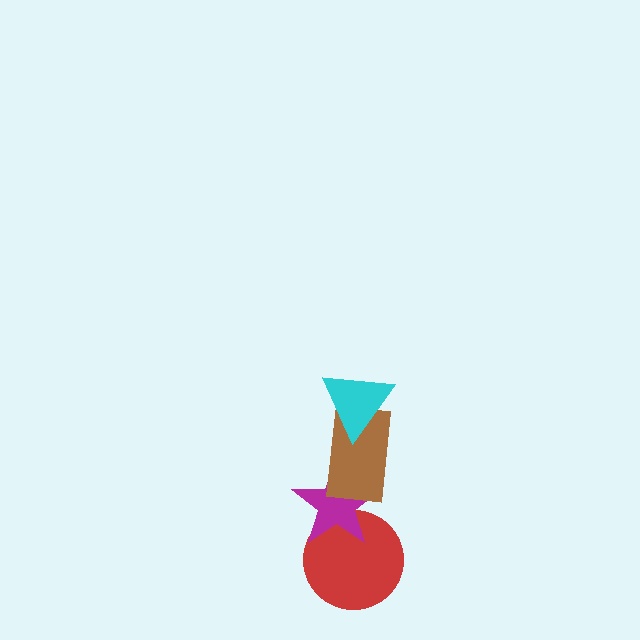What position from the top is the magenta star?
The magenta star is 3rd from the top.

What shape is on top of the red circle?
The magenta star is on top of the red circle.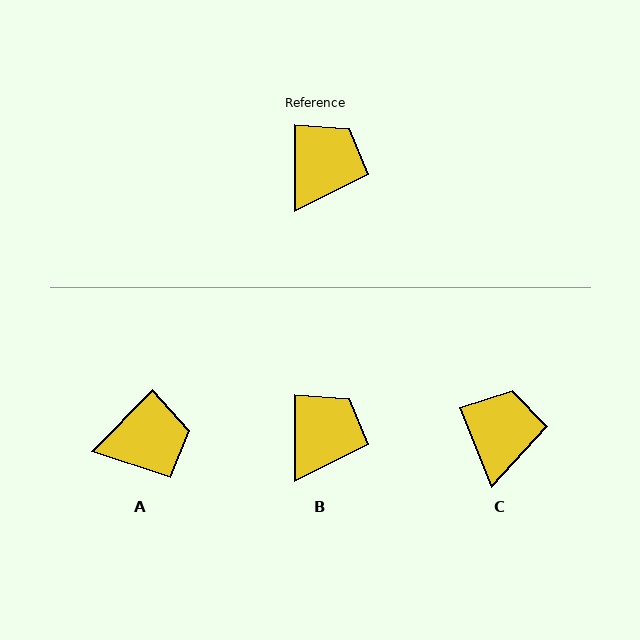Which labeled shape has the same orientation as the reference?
B.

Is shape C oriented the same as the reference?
No, it is off by about 21 degrees.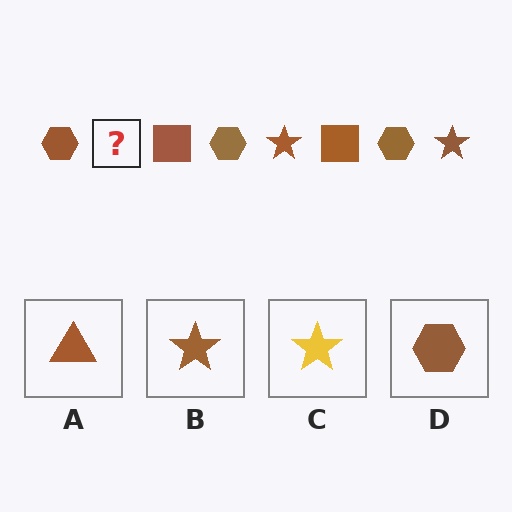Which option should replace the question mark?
Option B.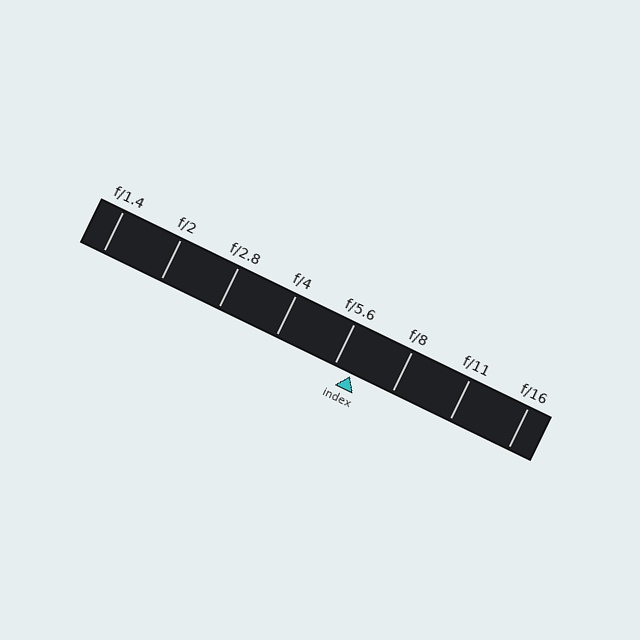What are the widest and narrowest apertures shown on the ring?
The widest aperture shown is f/1.4 and the narrowest is f/16.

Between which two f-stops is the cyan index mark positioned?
The index mark is between f/5.6 and f/8.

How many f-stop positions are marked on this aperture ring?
There are 8 f-stop positions marked.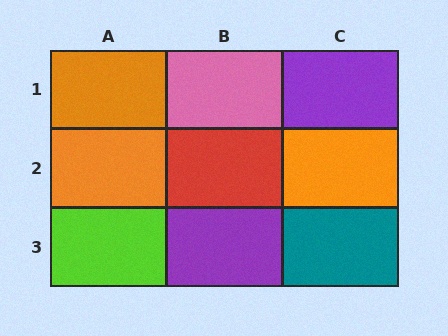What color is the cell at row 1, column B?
Pink.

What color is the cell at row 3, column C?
Teal.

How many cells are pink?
1 cell is pink.